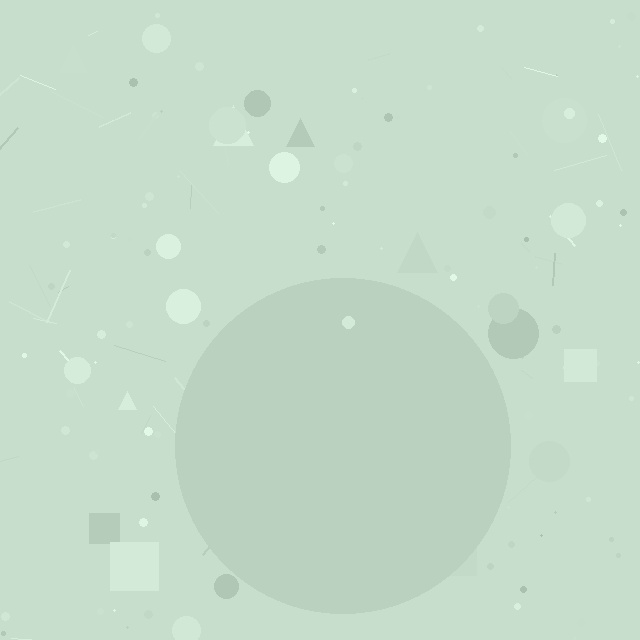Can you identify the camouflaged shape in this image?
The camouflaged shape is a circle.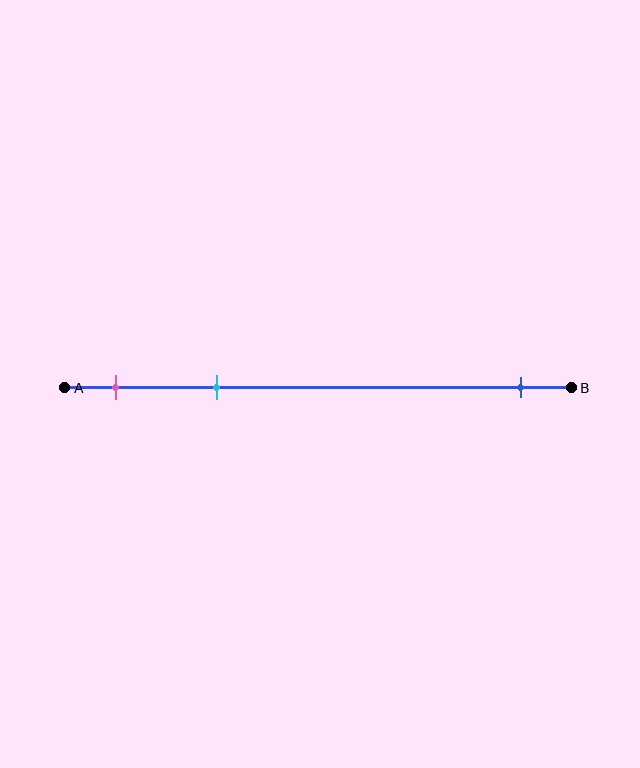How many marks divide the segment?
There are 3 marks dividing the segment.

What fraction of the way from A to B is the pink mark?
The pink mark is approximately 10% (0.1) of the way from A to B.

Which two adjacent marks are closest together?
The pink and cyan marks are the closest adjacent pair.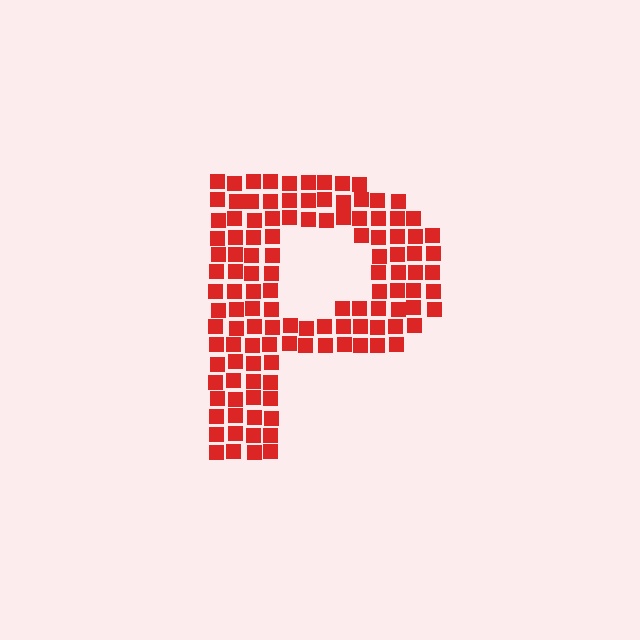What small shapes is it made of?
It is made of small squares.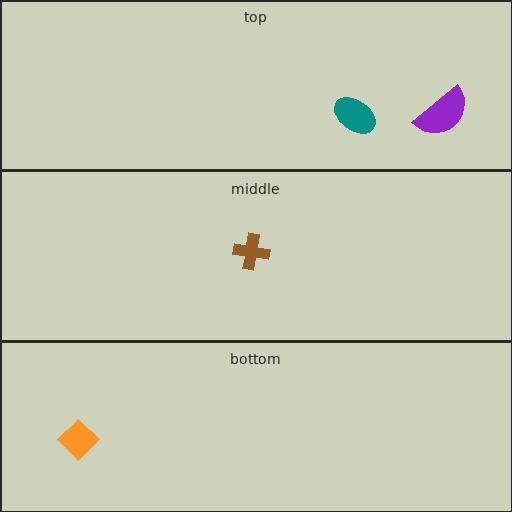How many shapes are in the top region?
2.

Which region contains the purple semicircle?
The top region.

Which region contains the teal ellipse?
The top region.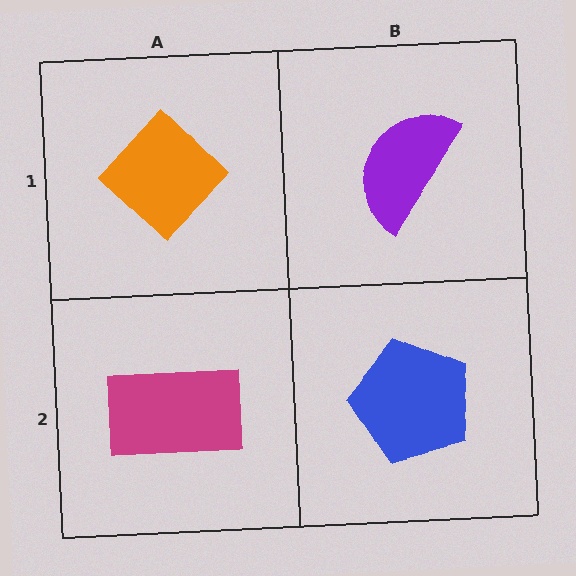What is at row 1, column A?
An orange diamond.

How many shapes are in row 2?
2 shapes.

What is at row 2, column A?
A magenta rectangle.